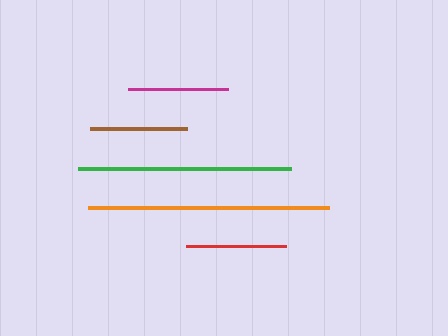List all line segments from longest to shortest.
From longest to shortest: orange, green, red, magenta, brown.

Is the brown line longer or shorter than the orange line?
The orange line is longer than the brown line.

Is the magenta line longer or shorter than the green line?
The green line is longer than the magenta line.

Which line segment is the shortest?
The brown line is the shortest at approximately 96 pixels.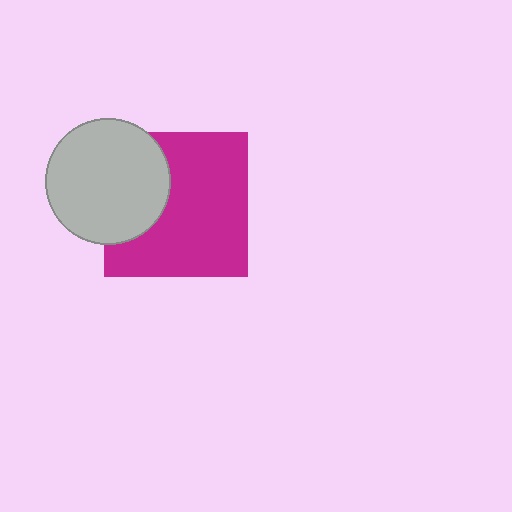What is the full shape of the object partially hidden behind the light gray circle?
The partially hidden object is a magenta square.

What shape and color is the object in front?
The object in front is a light gray circle.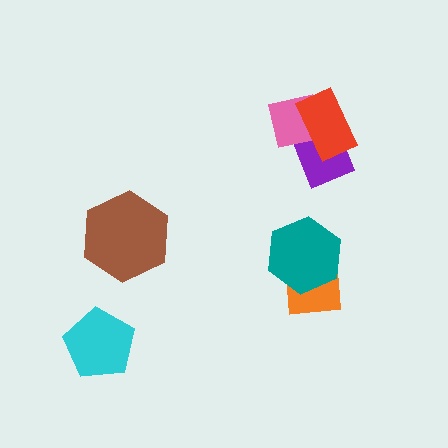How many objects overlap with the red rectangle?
2 objects overlap with the red rectangle.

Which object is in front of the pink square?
The red rectangle is in front of the pink square.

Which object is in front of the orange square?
The teal hexagon is in front of the orange square.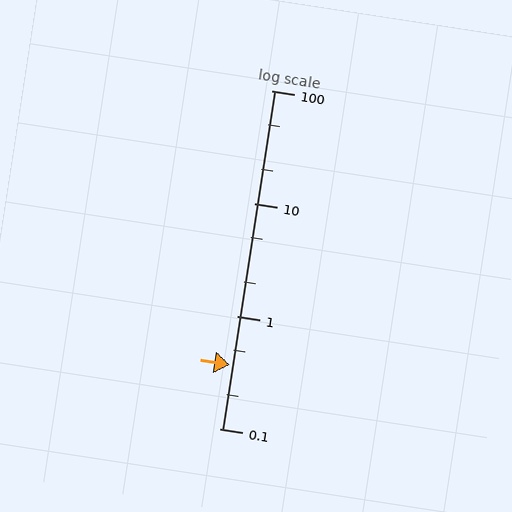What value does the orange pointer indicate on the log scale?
The pointer indicates approximately 0.37.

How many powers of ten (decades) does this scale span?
The scale spans 3 decades, from 0.1 to 100.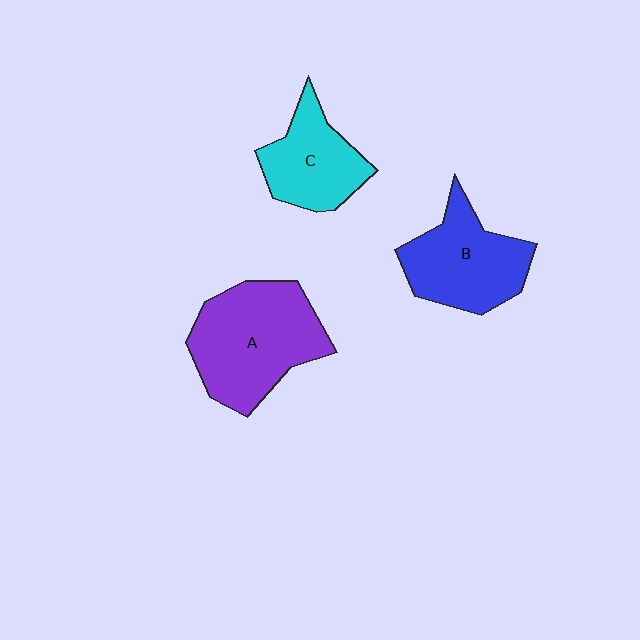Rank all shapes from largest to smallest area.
From largest to smallest: A (purple), B (blue), C (cyan).